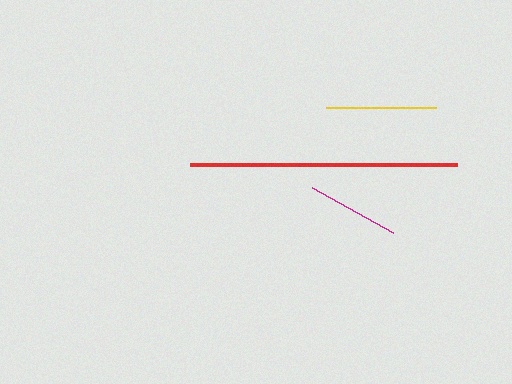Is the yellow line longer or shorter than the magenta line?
The yellow line is longer than the magenta line.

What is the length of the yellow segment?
The yellow segment is approximately 110 pixels long.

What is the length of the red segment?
The red segment is approximately 267 pixels long.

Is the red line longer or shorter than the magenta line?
The red line is longer than the magenta line.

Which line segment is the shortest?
The magenta line is the shortest at approximately 93 pixels.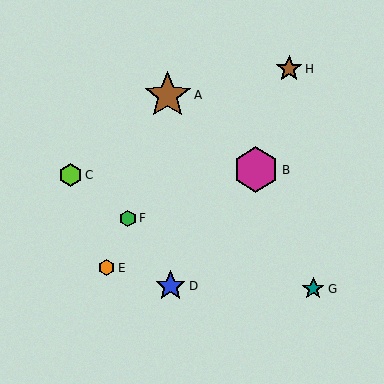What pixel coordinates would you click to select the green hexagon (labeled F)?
Click at (128, 218) to select the green hexagon F.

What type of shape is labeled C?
Shape C is a lime hexagon.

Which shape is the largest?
The brown star (labeled A) is the largest.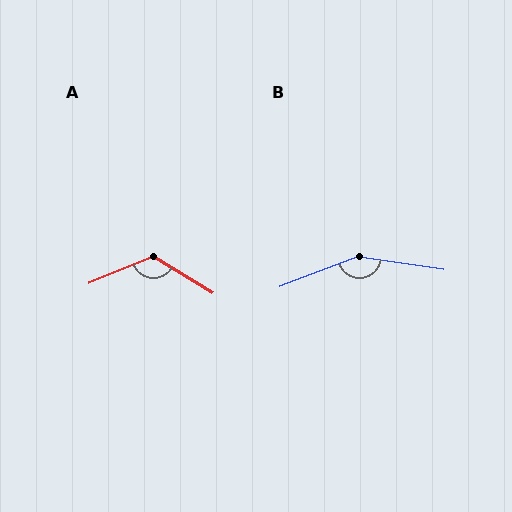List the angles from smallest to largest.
A (125°), B (150°).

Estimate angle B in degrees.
Approximately 150 degrees.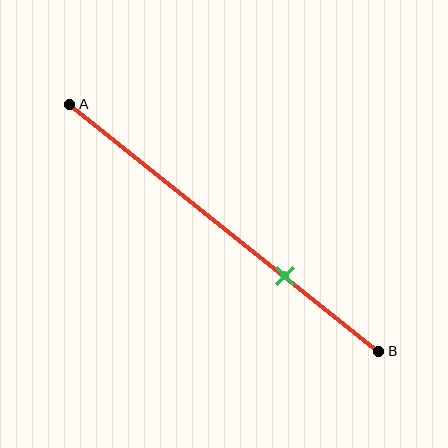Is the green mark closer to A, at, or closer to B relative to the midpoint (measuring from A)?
The green mark is closer to point B than the midpoint of segment AB.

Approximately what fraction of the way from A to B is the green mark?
The green mark is approximately 70% of the way from A to B.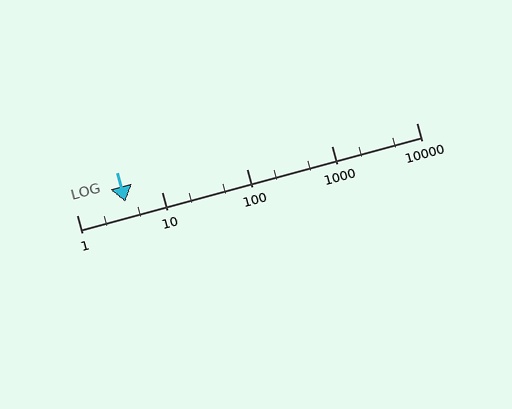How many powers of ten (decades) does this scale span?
The scale spans 4 decades, from 1 to 10000.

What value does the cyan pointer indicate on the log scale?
The pointer indicates approximately 3.7.